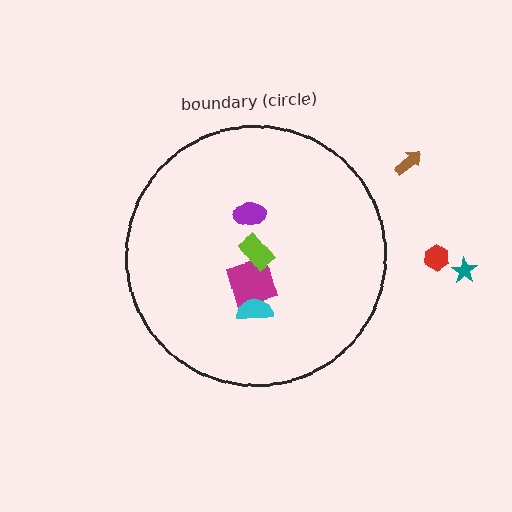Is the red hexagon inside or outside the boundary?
Outside.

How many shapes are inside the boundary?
4 inside, 3 outside.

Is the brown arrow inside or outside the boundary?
Outside.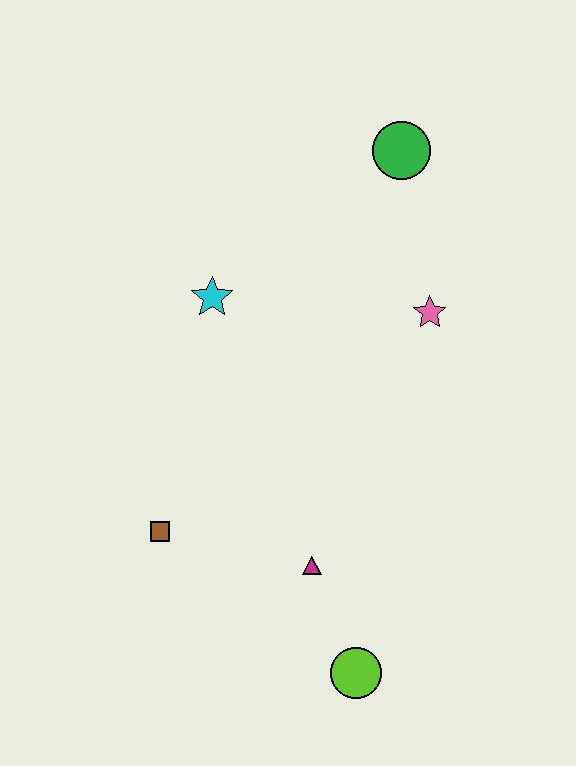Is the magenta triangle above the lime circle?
Yes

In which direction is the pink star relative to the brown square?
The pink star is to the right of the brown square.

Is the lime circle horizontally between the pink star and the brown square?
Yes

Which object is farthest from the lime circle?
The green circle is farthest from the lime circle.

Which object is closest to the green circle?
The pink star is closest to the green circle.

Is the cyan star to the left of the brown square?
No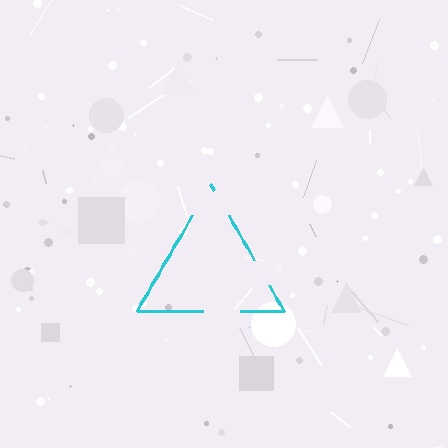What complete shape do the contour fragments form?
The contour fragments form a triangle.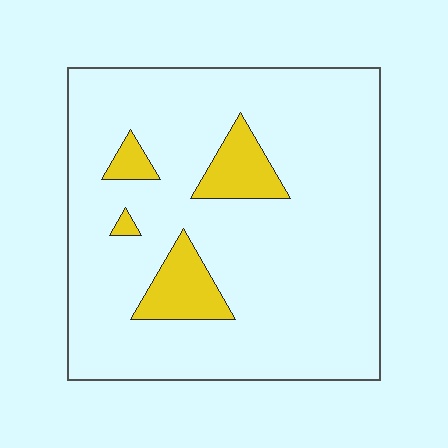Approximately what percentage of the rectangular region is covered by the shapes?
Approximately 10%.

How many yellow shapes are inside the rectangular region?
4.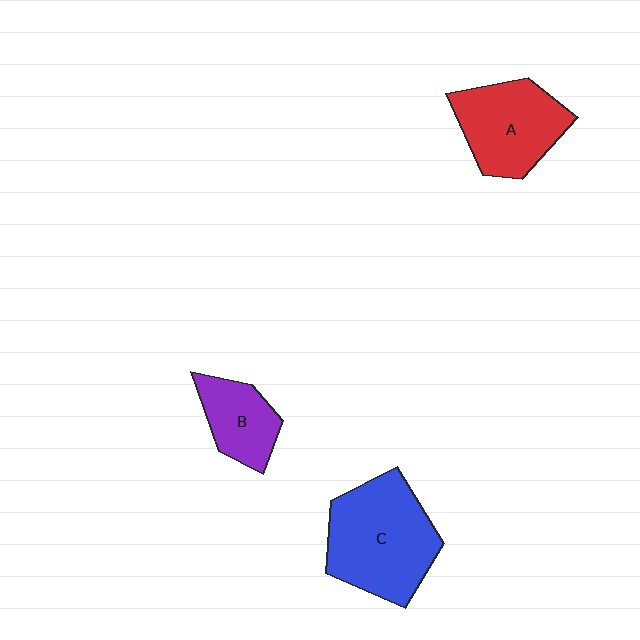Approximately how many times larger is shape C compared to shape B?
Approximately 2.0 times.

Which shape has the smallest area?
Shape B (purple).